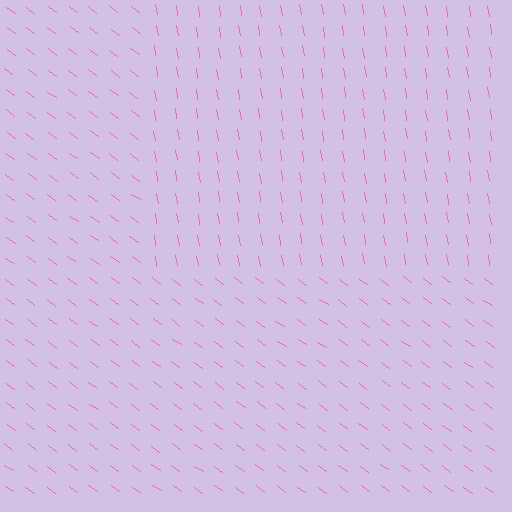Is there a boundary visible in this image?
Yes, there is a texture boundary formed by a change in line orientation.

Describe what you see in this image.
The image is filled with small pink line segments. A rectangle region in the image has lines oriented differently from the surrounding lines, creating a visible texture boundary.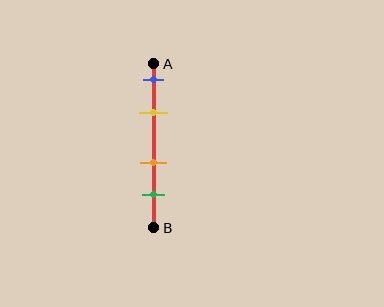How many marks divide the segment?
There are 4 marks dividing the segment.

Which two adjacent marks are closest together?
The blue and yellow marks are the closest adjacent pair.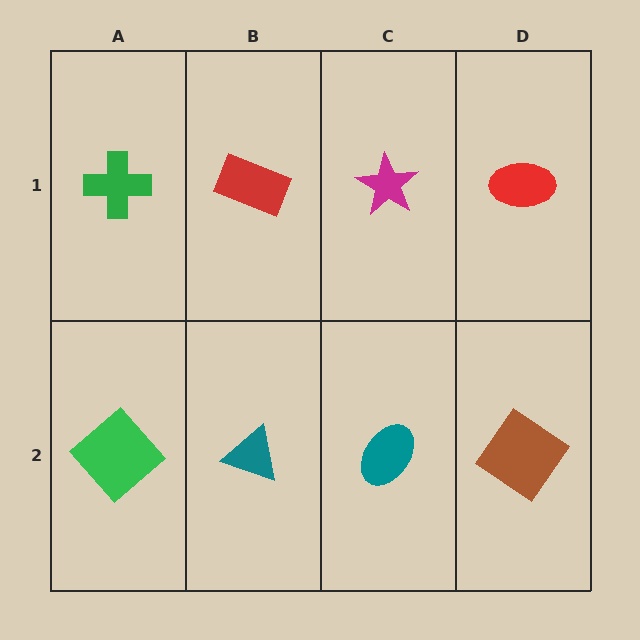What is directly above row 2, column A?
A green cross.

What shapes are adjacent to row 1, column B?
A teal triangle (row 2, column B), a green cross (row 1, column A), a magenta star (row 1, column C).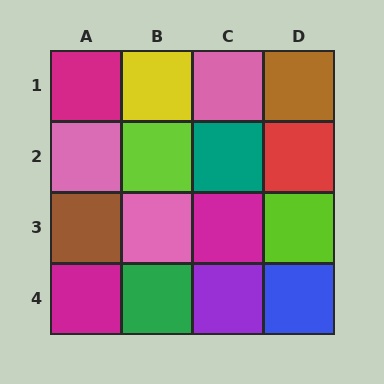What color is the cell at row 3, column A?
Brown.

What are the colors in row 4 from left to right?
Magenta, green, purple, blue.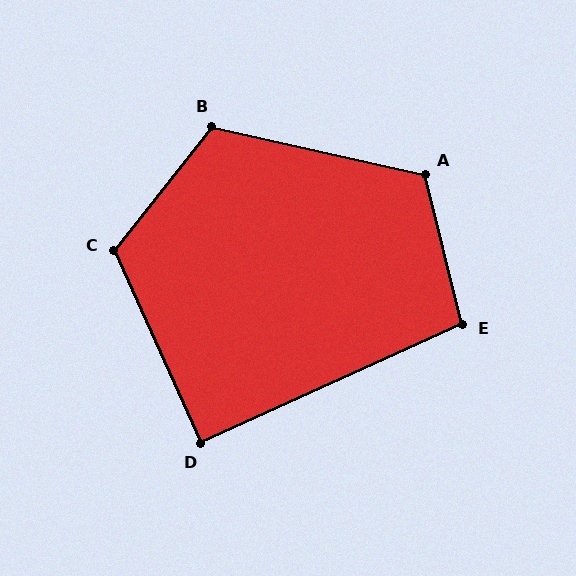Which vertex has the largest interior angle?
C, at approximately 117 degrees.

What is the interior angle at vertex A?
Approximately 116 degrees (obtuse).